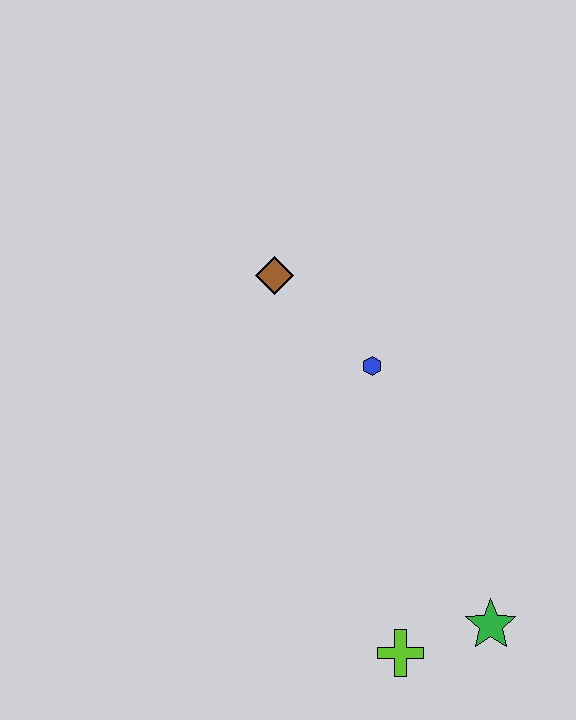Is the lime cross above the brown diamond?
No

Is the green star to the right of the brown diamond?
Yes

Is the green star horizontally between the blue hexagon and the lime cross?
No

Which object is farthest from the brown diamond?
The green star is farthest from the brown diamond.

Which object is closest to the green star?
The lime cross is closest to the green star.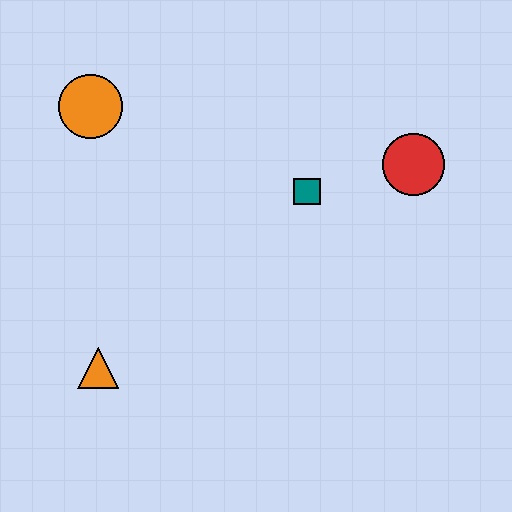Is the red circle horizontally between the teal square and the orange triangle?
No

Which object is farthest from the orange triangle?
The red circle is farthest from the orange triangle.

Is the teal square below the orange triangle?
No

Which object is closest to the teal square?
The red circle is closest to the teal square.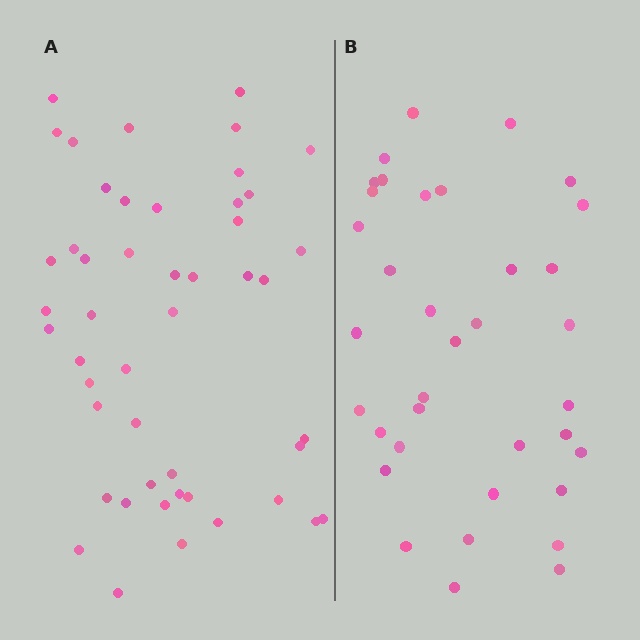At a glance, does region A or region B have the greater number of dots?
Region A (the left region) has more dots.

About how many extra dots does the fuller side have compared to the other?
Region A has roughly 12 or so more dots than region B.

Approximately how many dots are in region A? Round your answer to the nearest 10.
About 50 dots. (The exact count is 48, which rounds to 50.)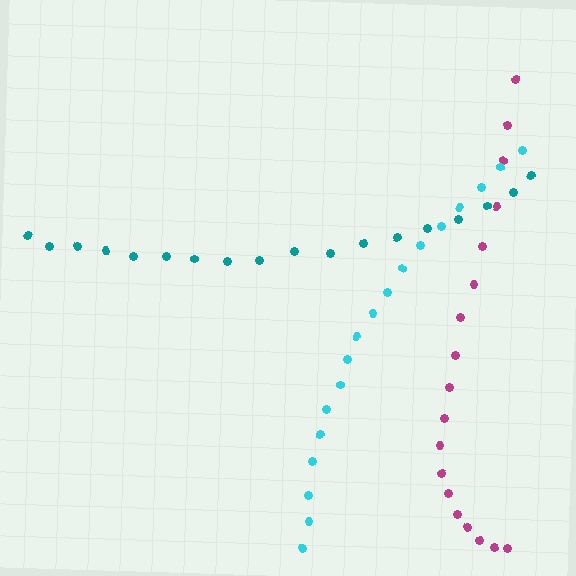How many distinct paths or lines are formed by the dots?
There are 3 distinct paths.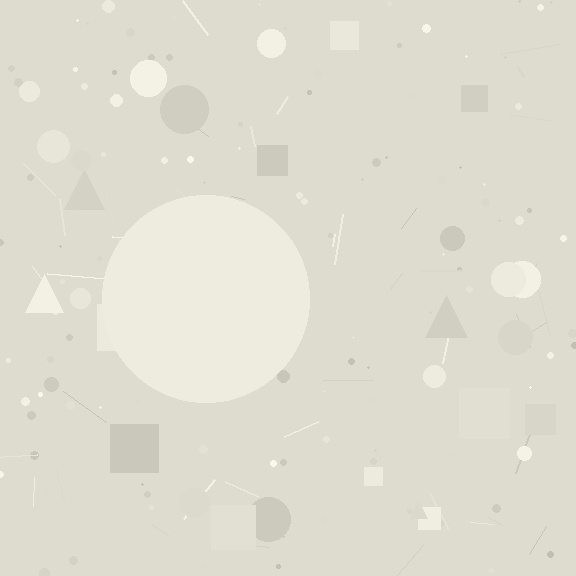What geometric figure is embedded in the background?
A circle is embedded in the background.